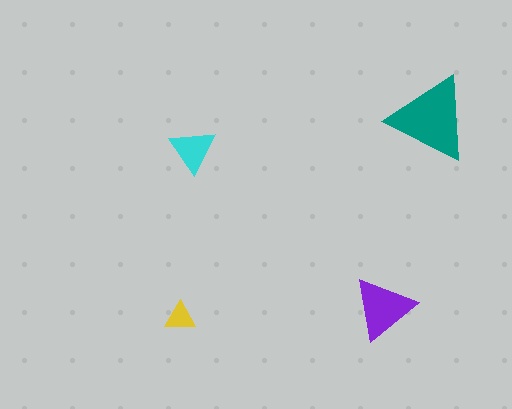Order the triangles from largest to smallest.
the teal one, the purple one, the cyan one, the yellow one.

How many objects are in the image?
There are 4 objects in the image.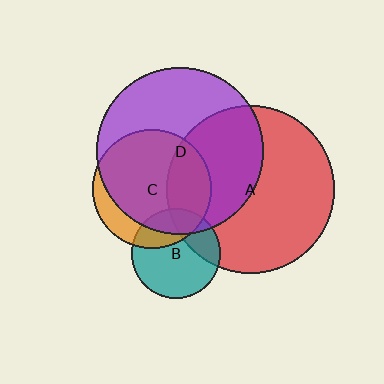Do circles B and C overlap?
Yes.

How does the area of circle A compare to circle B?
Approximately 3.5 times.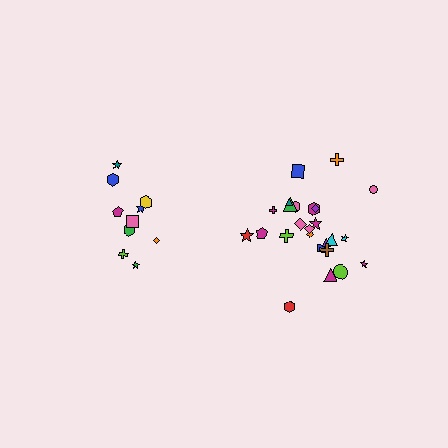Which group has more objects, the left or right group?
The right group.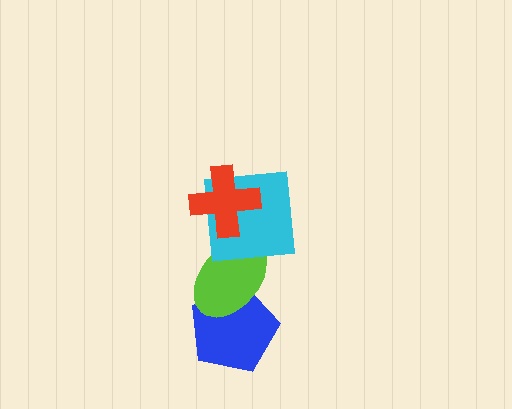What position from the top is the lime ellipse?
The lime ellipse is 3rd from the top.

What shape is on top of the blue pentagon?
The lime ellipse is on top of the blue pentagon.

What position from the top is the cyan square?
The cyan square is 2nd from the top.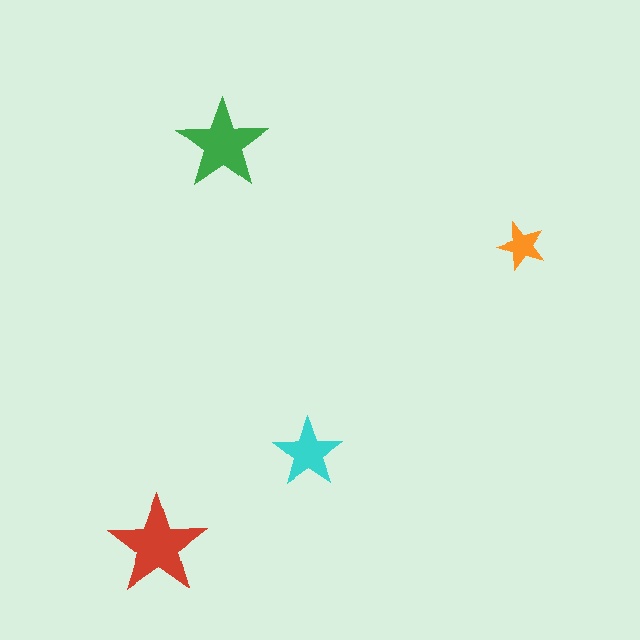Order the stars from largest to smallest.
the red one, the green one, the cyan one, the orange one.